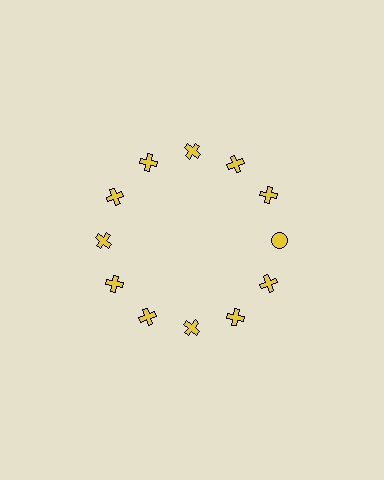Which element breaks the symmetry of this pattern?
The yellow circle at roughly the 3 o'clock position breaks the symmetry. All other shapes are yellow crosses.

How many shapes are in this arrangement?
There are 12 shapes arranged in a ring pattern.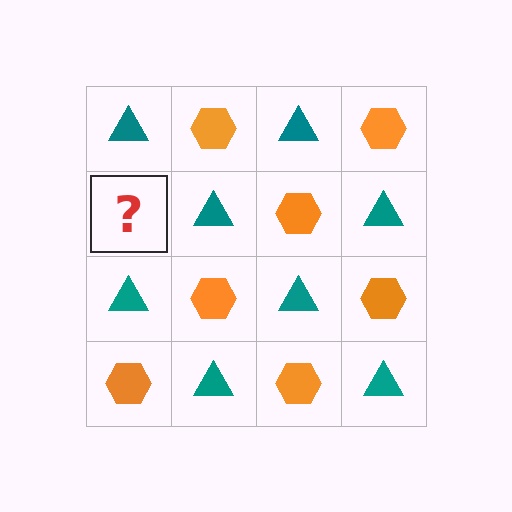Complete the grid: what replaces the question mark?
The question mark should be replaced with an orange hexagon.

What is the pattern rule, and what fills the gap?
The rule is that it alternates teal triangle and orange hexagon in a checkerboard pattern. The gap should be filled with an orange hexagon.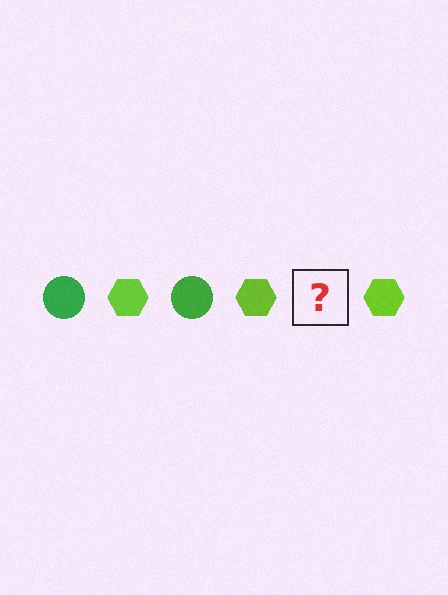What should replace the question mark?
The question mark should be replaced with a green circle.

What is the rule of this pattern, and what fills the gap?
The rule is that the pattern alternates between green circle and lime hexagon. The gap should be filled with a green circle.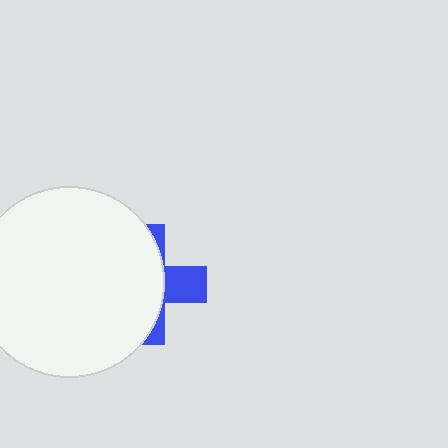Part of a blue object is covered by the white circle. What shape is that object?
It is a cross.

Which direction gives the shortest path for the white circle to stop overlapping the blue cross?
Moving left gives the shortest separation.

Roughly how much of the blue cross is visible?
A small part of it is visible (roughly 33%).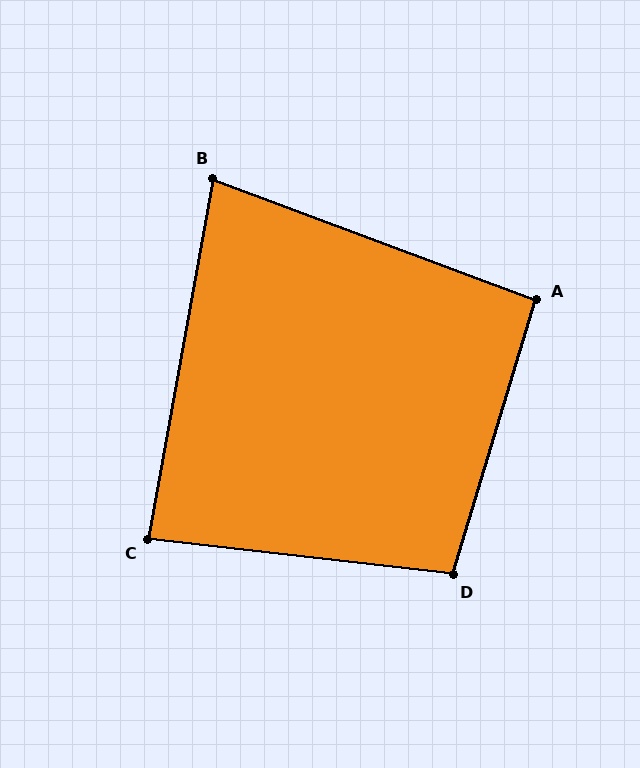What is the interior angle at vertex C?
Approximately 86 degrees (approximately right).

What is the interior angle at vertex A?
Approximately 94 degrees (approximately right).